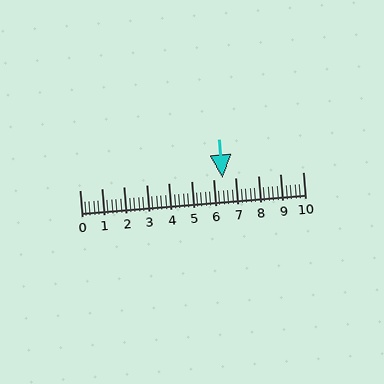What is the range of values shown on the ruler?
The ruler shows values from 0 to 10.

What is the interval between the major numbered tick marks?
The major tick marks are spaced 1 units apart.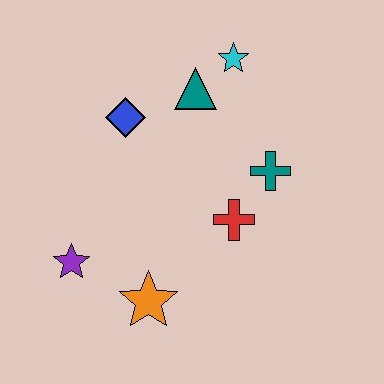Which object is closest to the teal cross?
The red cross is closest to the teal cross.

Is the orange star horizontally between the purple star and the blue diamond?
No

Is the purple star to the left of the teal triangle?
Yes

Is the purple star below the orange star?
No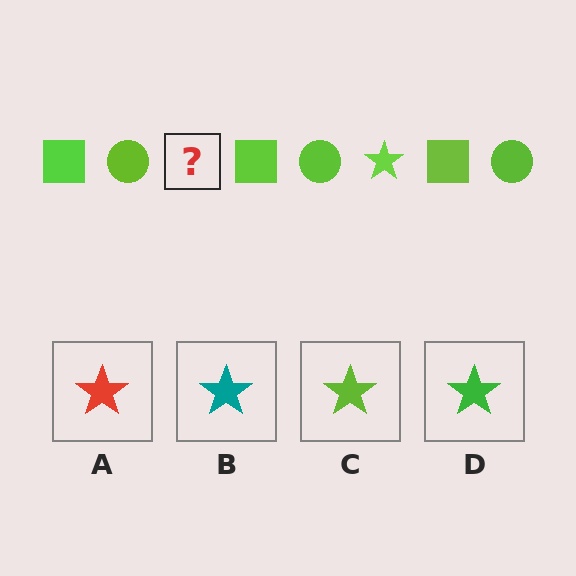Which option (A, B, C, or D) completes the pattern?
C.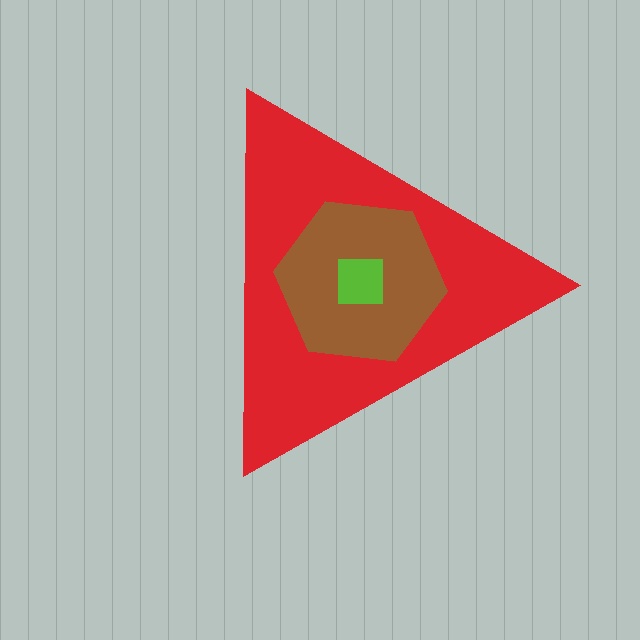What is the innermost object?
The lime square.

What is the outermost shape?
The red triangle.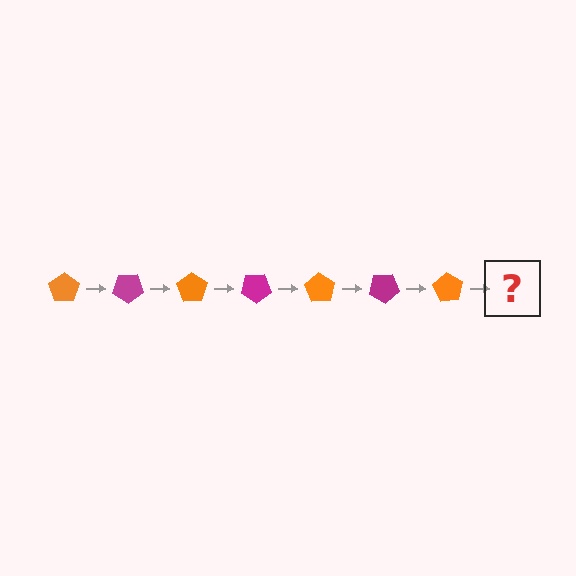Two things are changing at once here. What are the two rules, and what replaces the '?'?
The two rules are that it rotates 35 degrees each step and the color cycles through orange and magenta. The '?' should be a magenta pentagon, rotated 245 degrees from the start.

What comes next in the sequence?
The next element should be a magenta pentagon, rotated 245 degrees from the start.